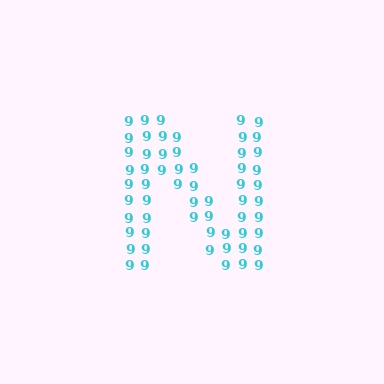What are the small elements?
The small elements are digit 9's.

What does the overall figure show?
The overall figure shows the letter N.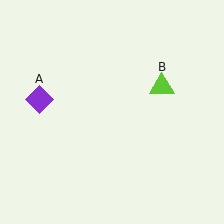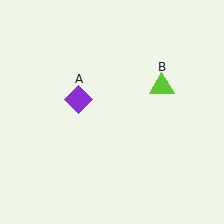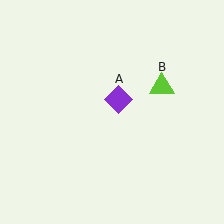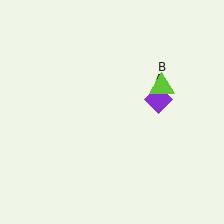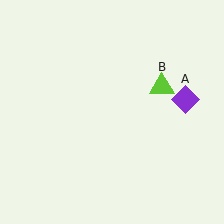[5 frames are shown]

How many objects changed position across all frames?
1 object changed position: purple diamond (object A).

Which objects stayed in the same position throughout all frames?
Lime triangle (object B) remained stationary.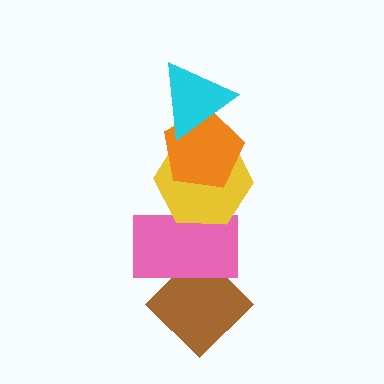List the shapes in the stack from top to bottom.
From top to bottom: the cyan triangle, the orange pentagon, the yellow hexagon, the pink rectangle, the brown diamond.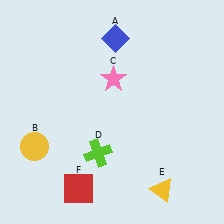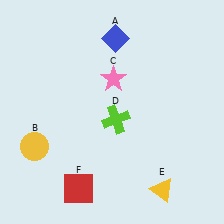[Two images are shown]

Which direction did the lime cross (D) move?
The lime cross (D) moved up.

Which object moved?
The lime cross (D) moved up.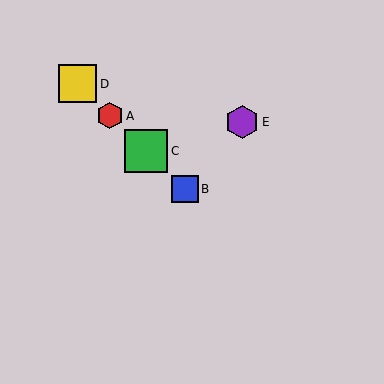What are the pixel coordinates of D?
Object D is at (78, 84).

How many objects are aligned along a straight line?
4 objects (A, B, C, D) are aligned along a straight line.